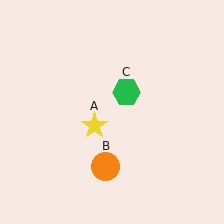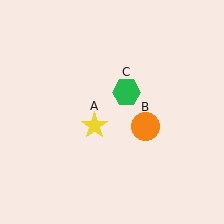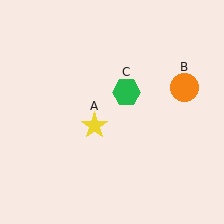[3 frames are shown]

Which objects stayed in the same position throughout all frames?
Yellow star (object A) and green hexagon (object C) remained stationary.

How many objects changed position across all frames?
1 object changed position: orange circle (object B).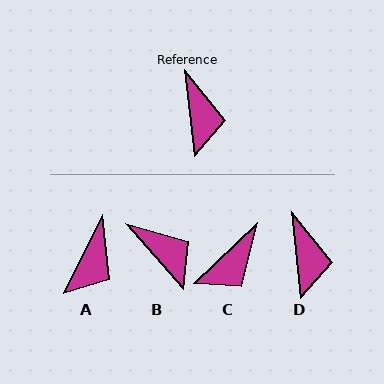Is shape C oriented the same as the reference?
No, it is off by about 53 degrees.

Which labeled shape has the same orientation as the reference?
D.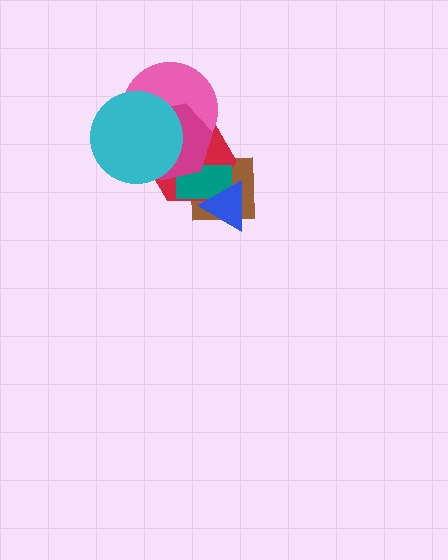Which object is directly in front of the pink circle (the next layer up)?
The magenta hexagon is directly in front of the pink circle.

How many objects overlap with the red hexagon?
6 objects overlap with the red hexagon.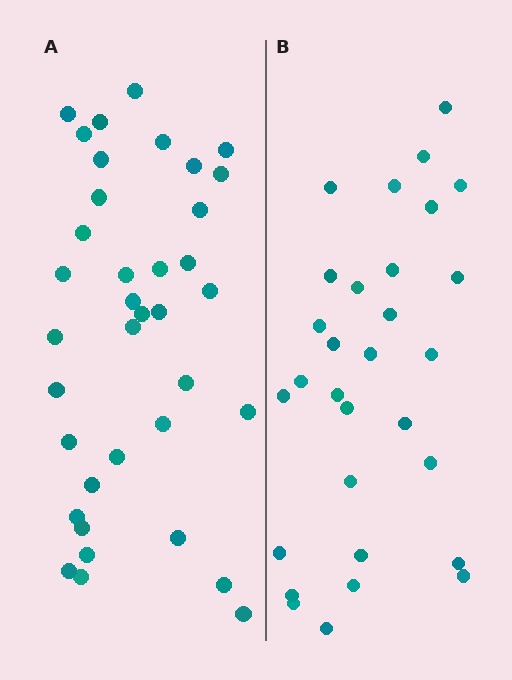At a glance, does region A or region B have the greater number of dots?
Region A (the left region) has more dots.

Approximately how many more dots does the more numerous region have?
Region A has roughly 8 or so more dots than region B.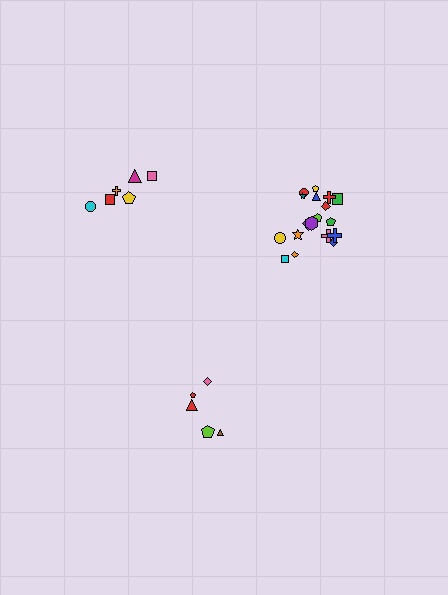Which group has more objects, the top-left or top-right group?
The top-right group.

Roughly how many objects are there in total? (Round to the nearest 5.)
Roughly 30 objects in total.